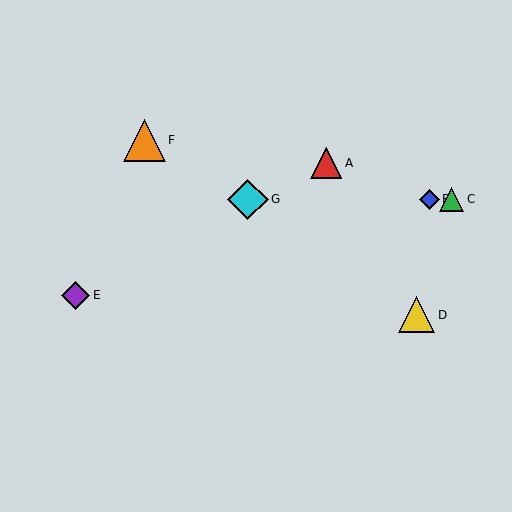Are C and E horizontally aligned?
No, C is at y≈199 and E is at y≈295.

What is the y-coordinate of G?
Object G is at y≈199.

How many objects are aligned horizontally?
3 objects (B, C, G) are aligned horizontally.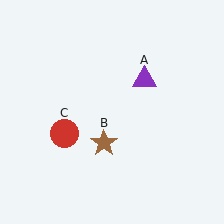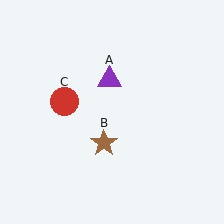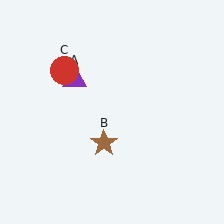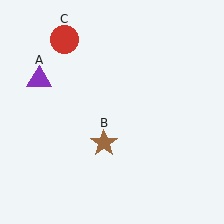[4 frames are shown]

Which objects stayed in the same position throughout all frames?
Brown star (object B) remained stationary.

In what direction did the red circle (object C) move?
The red circle (object C) moved up.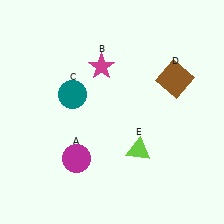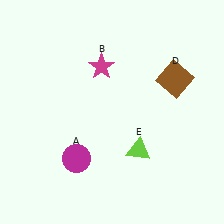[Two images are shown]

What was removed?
The teal circle (C) was removed in Image 2.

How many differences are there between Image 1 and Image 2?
There is 1 difference between the two images.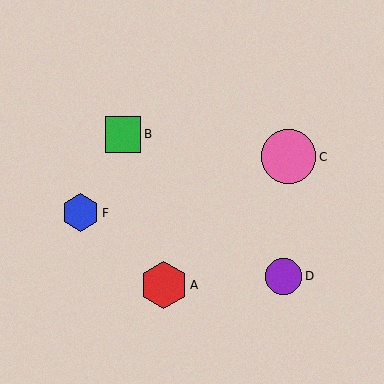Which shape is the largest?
The pink circle (labeled C) is the largest.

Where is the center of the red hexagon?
The center of the red hexagon is at (164, 285).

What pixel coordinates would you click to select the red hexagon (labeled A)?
Click at (164, 285) to select the red hexagon A.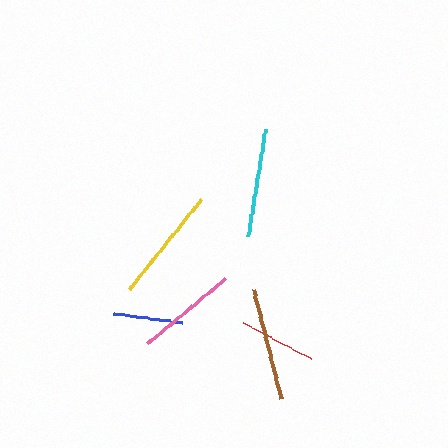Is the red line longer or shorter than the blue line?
The red line is longer than the blue line.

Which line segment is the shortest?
The blue line is the shortest at approximately 70 pixels.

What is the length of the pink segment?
The pink segment is approximately 102 pixels long.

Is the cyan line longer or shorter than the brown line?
The brown line is longer than the cyan line.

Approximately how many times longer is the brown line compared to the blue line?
The brown line is approximately 1.6 times the length of the blue line.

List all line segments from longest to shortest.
From longest to shortest: yellow, brown, cyan, pink, red, blue.